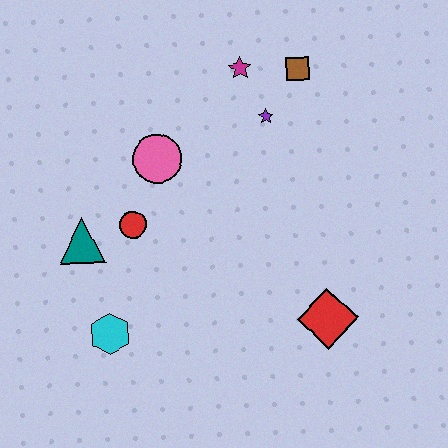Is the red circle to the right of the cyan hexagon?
Yes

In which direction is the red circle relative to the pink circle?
The red circle is below the pink circle.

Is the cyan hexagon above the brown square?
No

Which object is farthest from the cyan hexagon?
The brown square is farthest from the cyan hexagon.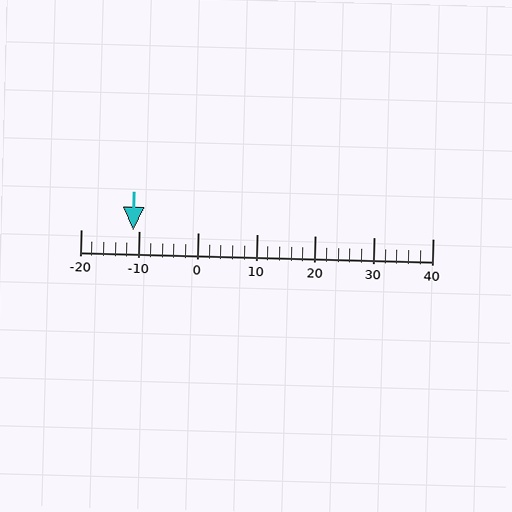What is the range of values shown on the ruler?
The ruler shows values from -20 to 40.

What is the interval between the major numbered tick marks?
The major tick marks are spaced 10 units apart.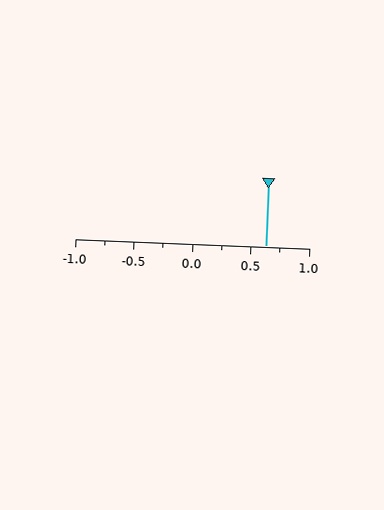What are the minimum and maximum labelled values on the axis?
The axis runs from -1.0 to 1.0.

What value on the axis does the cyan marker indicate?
The marker indicates approximately 0.62.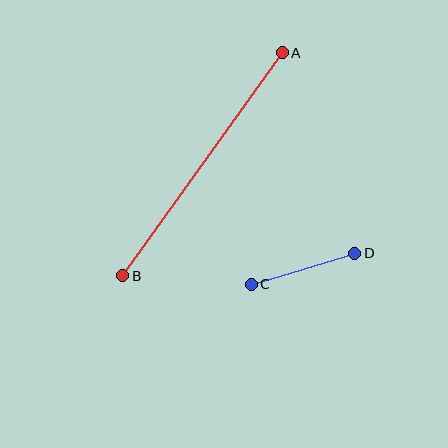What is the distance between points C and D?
The distance is approximately 108 pixels.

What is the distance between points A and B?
The distance is approximately 274 pixels.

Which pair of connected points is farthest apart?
Points A and B are farthest apart.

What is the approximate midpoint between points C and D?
The midpoint is at approximately (303, 269) pixels.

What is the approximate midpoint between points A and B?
The midpoint is at approximately (203, 164) pixels.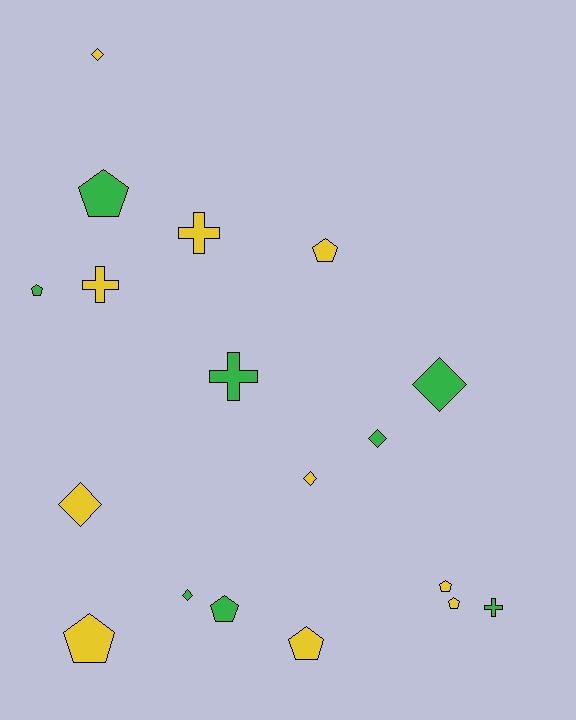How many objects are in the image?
There are 18 objects.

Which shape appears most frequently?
Pentagon, with 8 objects.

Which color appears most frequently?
Yellow, with 10 objects.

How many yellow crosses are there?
There are 2 yellow crosses.